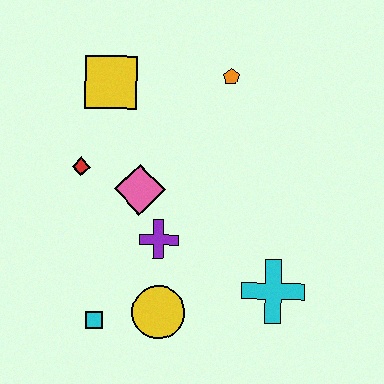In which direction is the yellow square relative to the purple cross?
The yellow square is above the purple cross.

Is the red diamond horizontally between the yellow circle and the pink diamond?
No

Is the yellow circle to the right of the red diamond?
Yes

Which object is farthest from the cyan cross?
The yellow square is farthest from the cyan cross.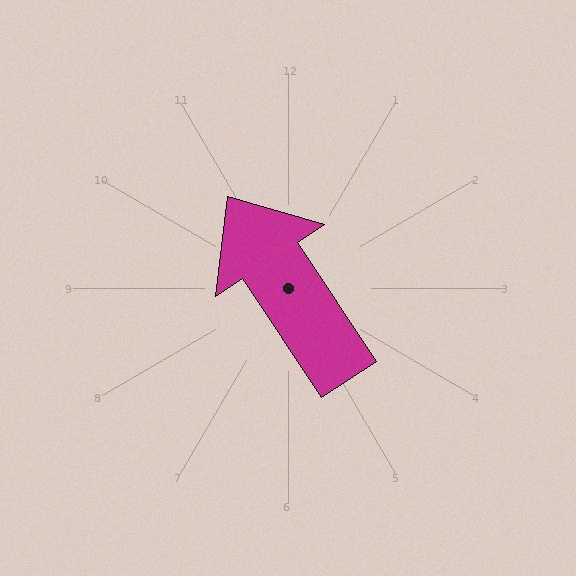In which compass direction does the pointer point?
Northwest.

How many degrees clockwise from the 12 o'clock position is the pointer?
Approximately 326 degrees.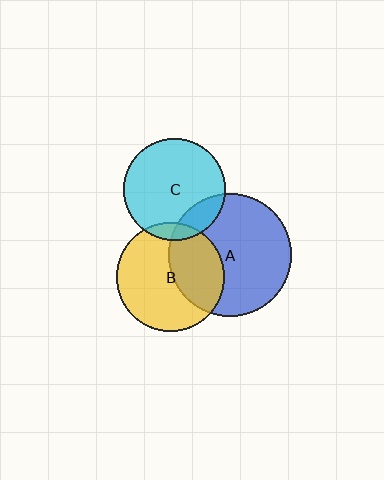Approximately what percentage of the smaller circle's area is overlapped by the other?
Approximately 10%.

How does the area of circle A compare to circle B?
Approximately 1.3 times.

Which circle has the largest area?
Circle A (blue).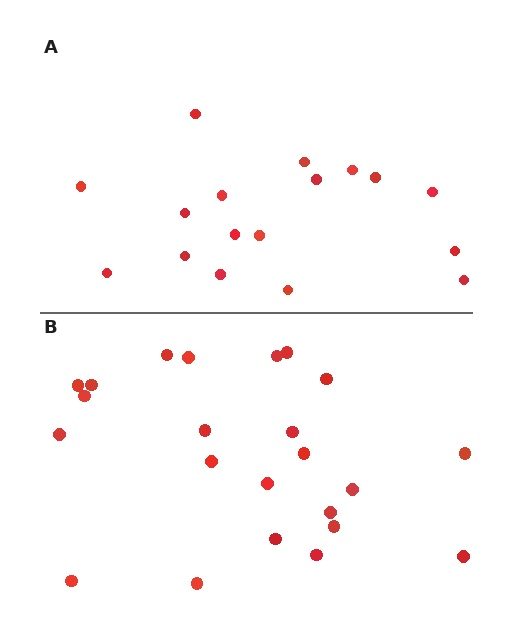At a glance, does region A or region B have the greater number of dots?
Region B (the bottom region) has more dots.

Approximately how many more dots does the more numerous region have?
Region B has about 6 more dots than region A.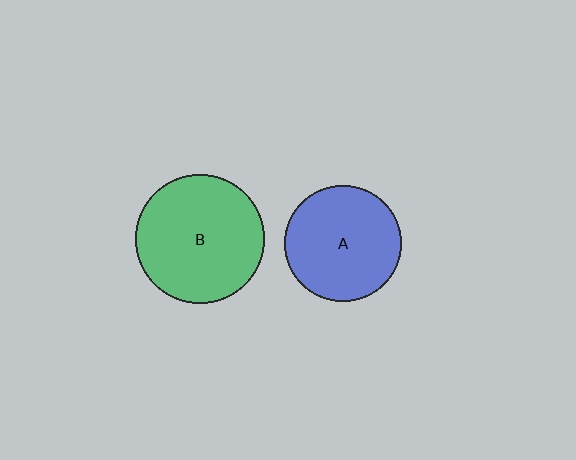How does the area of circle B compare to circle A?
Approximately 1.2 times.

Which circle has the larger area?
Circle B (green).